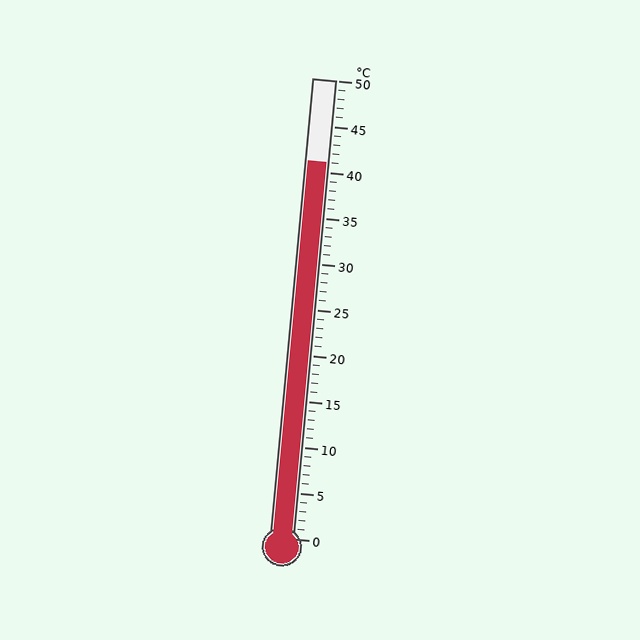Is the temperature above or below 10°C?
The temperature is above 10°C.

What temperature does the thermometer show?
The thermometer shows approximately 41°C.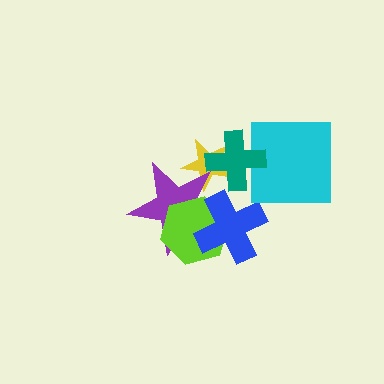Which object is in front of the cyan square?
The teal cross is in front of the cyan square.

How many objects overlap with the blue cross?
2 objects overlap with the blue cross.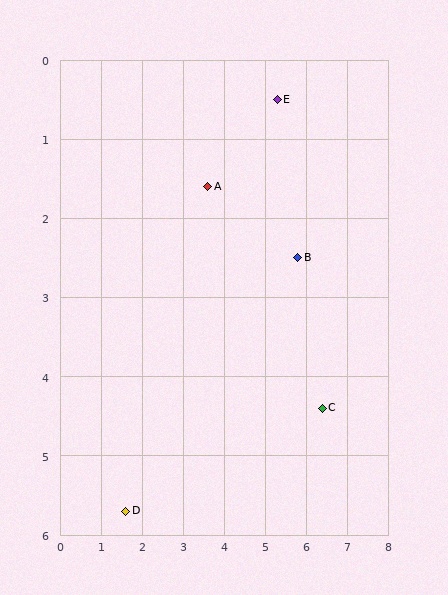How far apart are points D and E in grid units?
Points D and E are about 6.4 grid units apart.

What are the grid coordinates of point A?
Point A is at approximately (3.6, 1.6).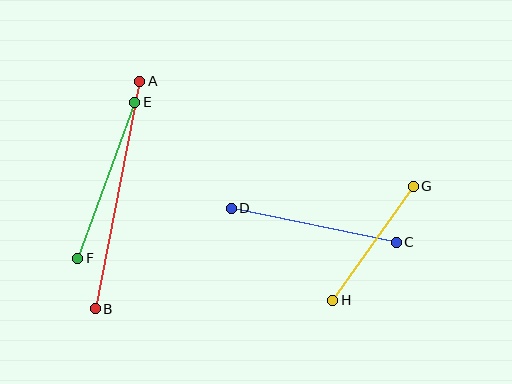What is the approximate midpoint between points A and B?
The midpoint is at approximately (118, 195) pixels.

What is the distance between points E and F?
The distance is approximately 166 pixels.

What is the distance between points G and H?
The distance is approximately 139 pixels.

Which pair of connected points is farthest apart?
Points A and B are farthest apart.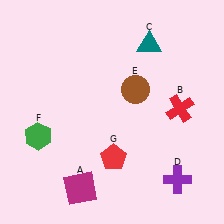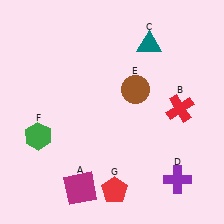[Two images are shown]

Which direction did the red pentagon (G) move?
The red pentagon (G) moved down.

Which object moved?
The red pentagon (G) moved down.